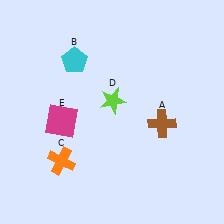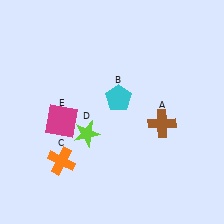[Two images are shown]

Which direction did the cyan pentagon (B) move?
The cyan pentagon (B) moved right.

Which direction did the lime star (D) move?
The lime star (D) moved down.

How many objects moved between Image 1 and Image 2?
2 objects moved between the two images.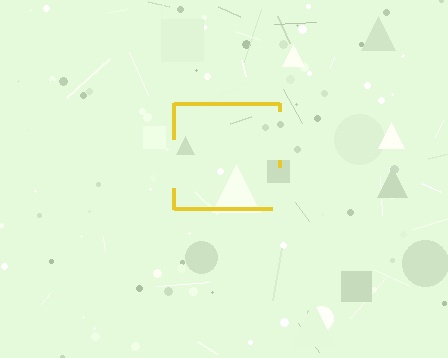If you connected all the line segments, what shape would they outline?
They would outline a square.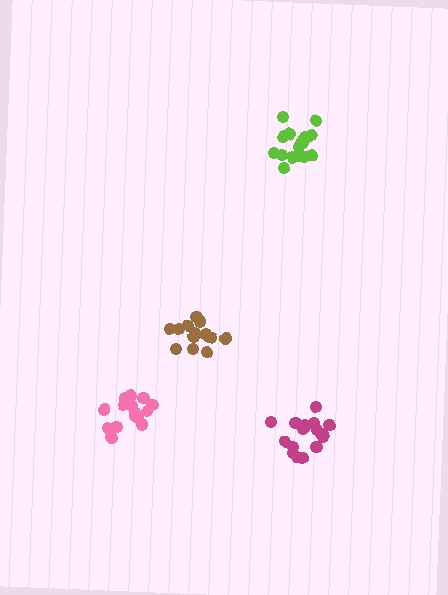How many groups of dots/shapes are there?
There are 4 groups.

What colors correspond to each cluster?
The clusters are colored: brown, pink, lime, magenta.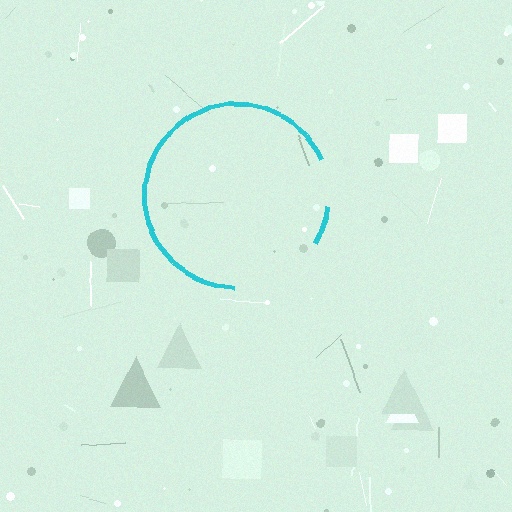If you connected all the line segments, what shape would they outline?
They would outline a circle.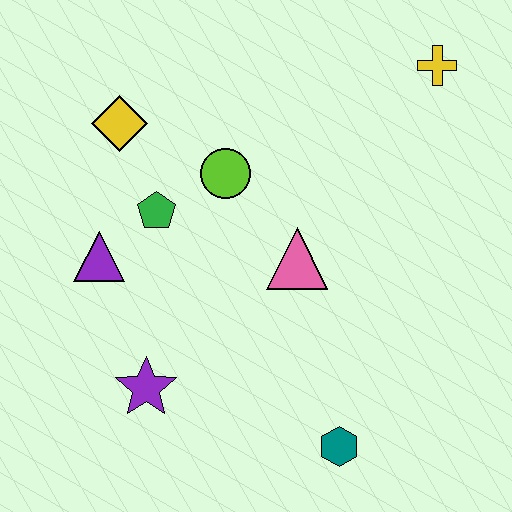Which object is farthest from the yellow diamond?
The teal hexagon is farthest from the yellow diamond.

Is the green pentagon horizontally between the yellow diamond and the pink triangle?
Yes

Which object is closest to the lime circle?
The green pentagon is closest to the lime circle.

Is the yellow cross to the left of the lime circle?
No